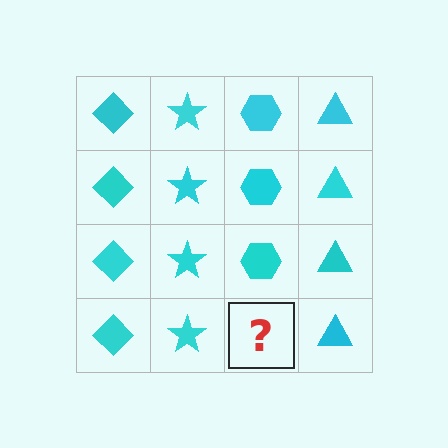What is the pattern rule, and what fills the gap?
The rule is that each column has a consistent shape. The gap should be filled with a cyan hexagon.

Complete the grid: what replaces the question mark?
The question mark should be replaced with a cyan hexagon.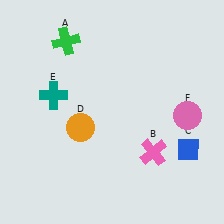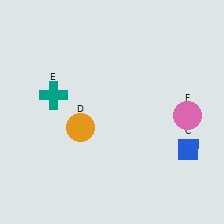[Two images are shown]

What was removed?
The green cross (A), the pink cross (B) were removed in Image 2.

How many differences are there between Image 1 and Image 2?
There are 2 differences between the two images.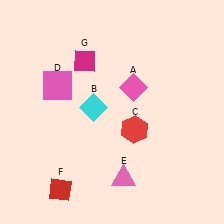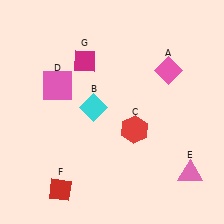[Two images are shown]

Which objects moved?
The objects that moved are: the pink diamond (A), the pink triangle (E).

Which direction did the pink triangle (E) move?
The pink triangle (E) moved right.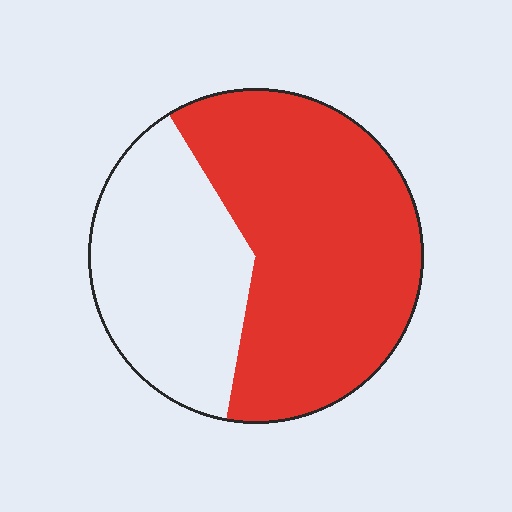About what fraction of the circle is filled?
About five eighths (5/8).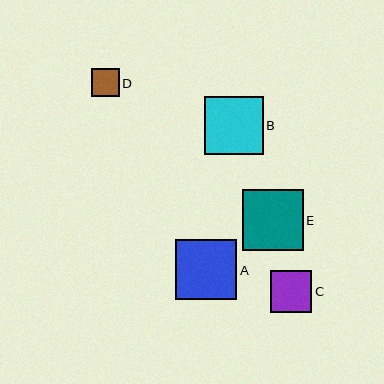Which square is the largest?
Square E is the largest with a size of approximately 61 pixels.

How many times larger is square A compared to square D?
Square A is approximately 2.2 times the size of square D.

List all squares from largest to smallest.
From largest to smallest: E, A, B, C, D.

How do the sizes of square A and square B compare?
Square A and square B are approximately the same size.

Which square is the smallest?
Square D is the smallest with a size of approximately 27 pixels.